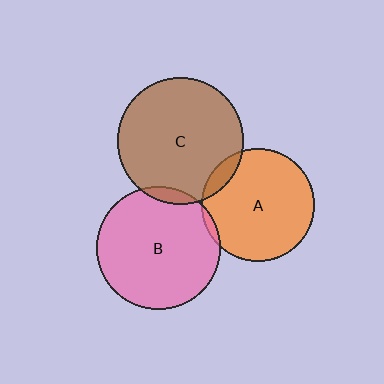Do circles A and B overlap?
Yes.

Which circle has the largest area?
Circle C (brown).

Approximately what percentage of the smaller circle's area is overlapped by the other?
Approximately 5%.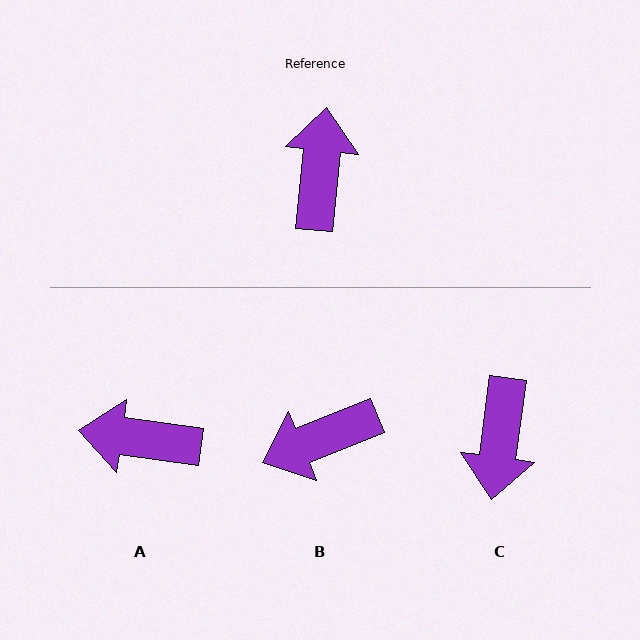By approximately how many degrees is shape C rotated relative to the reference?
Approximately 178 degrees counter-clockwise.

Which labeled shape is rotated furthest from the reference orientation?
C, about 178 degrees away.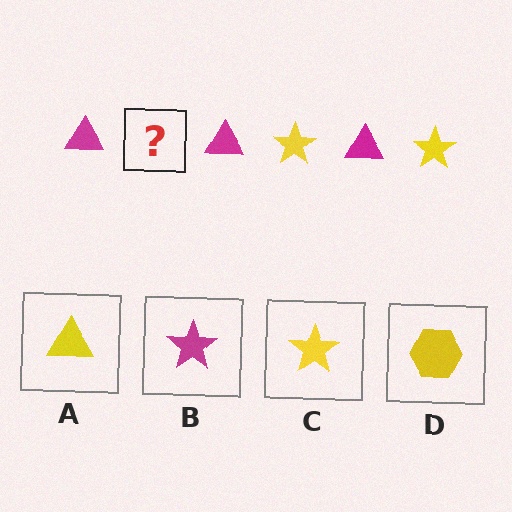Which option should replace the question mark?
Option C.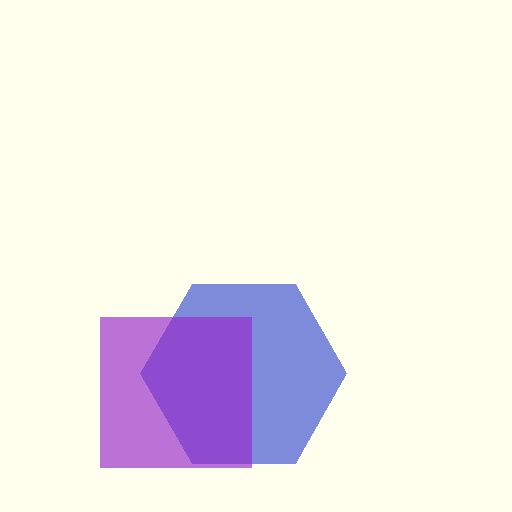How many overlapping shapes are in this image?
There are 2 overlapping shapes in the image.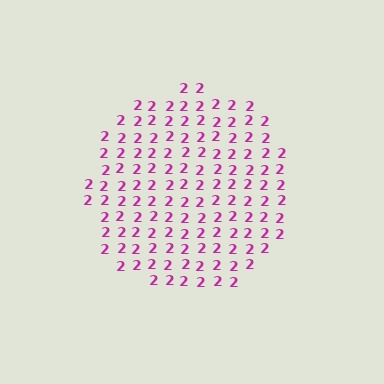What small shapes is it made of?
It is made of small digit 2's.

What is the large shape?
The large shape is a circle.